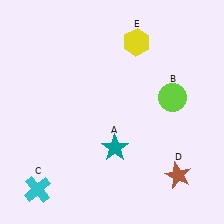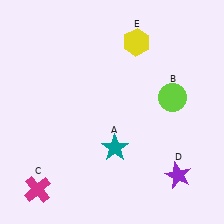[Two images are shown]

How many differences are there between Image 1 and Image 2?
There are 2 differences between the two images.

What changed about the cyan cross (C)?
In Image 1, C is cyan. In Image 2, it changed to magenta.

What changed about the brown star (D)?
In Image 1, D is brown. In Image 2, it changed to purple.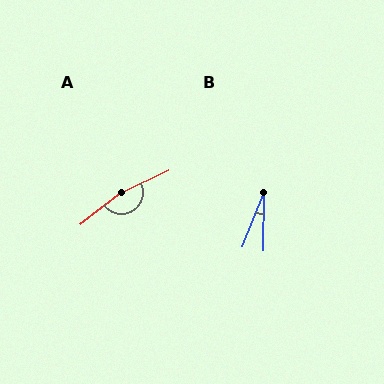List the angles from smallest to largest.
B (22°), A (167°).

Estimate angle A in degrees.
Approximately 167 degrees.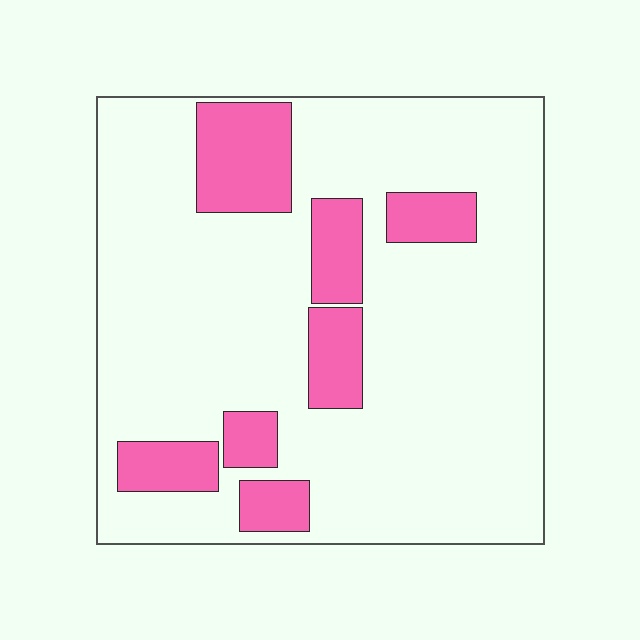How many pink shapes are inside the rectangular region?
7.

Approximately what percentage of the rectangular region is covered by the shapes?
Approximately 20%.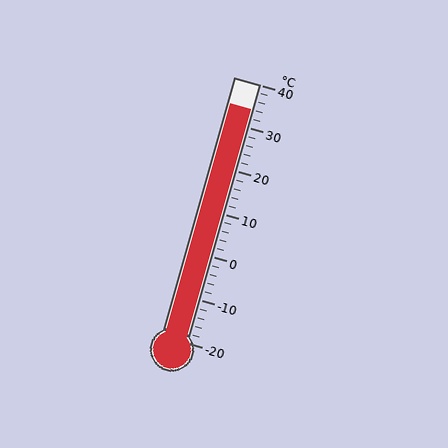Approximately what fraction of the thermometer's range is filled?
The thermometer is filled to approximately 90% of its range.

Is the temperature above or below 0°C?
The temperature is above 0°C.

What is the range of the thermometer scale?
The thermometer scale ranges from -20°C to 40°C.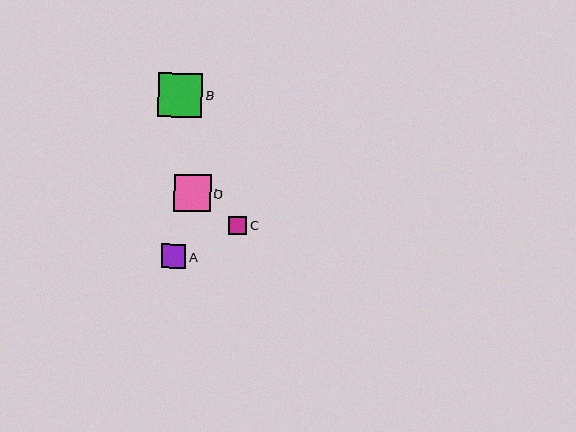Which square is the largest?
Square B is the largest with a size of approximately 44 pixels.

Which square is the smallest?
Square C is the smallest with a size of approximately 18 pixels.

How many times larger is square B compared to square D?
Square B is approximately 1.2 times the size of square D.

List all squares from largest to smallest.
From largest to smallest: B, D, A, C.